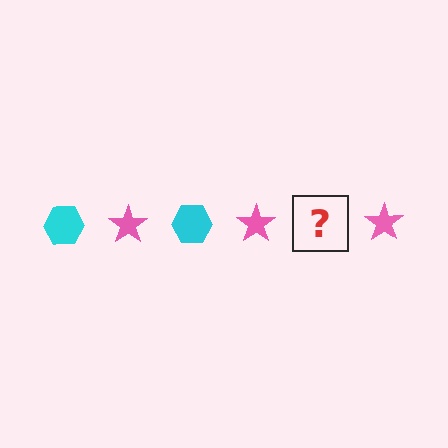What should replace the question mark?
The question mark should be replaced with a cyan hexagon.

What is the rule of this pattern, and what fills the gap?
The rule is that the pattern alternates between cyan hexagon and pink star. The gap should be filled with a cyan hexagon.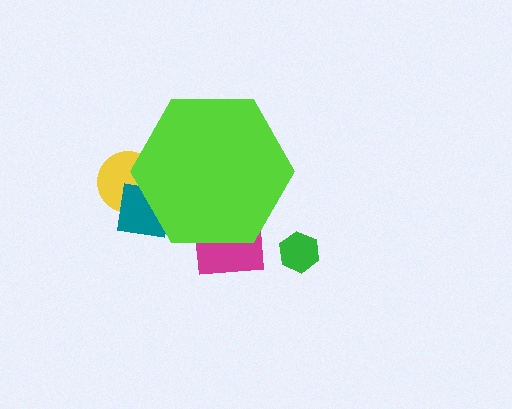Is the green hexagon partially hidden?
No, the green hexagon is fully visible.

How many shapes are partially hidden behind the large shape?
3 shapes are partially hidden.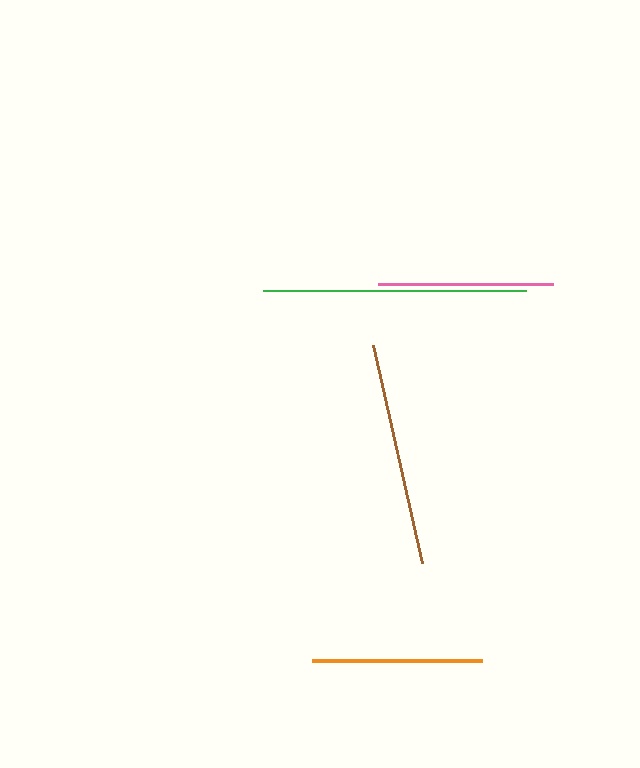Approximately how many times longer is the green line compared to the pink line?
The green line is approximately 1.5 times the length of the pink line.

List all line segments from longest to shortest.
From longest to shortest: green, brown, pink, orange.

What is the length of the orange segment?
The orange segment is approximately 170 pixels long.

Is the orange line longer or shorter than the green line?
The green line is longer than the orange line.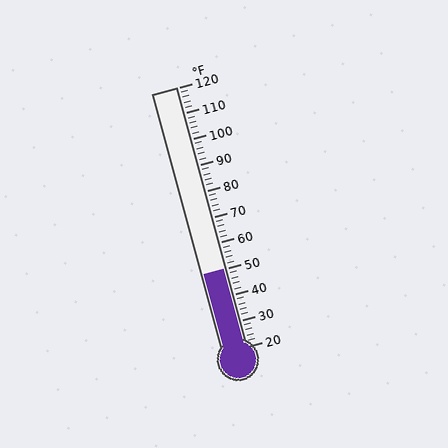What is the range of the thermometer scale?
The thermometer scale ranges from 20°F to 120°F.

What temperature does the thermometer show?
The thermometer shows approximately 50°F.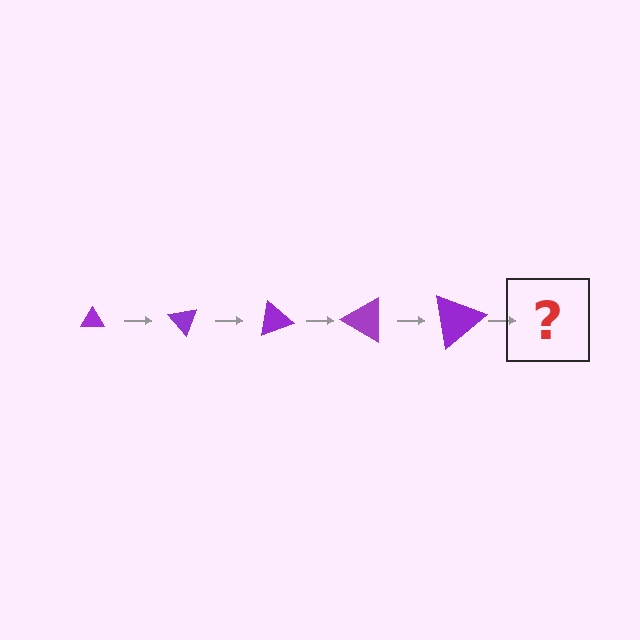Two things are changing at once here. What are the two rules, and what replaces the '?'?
The two rules are that the triangle grows larger each step and it rotates 50 degrees each step. The '?' should be a triangle, larger than the previous one and rotated 250 degrees from the start.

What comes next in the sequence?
The next element should be a triangle, larger than the previous one and rotated 250 degrees from the start.